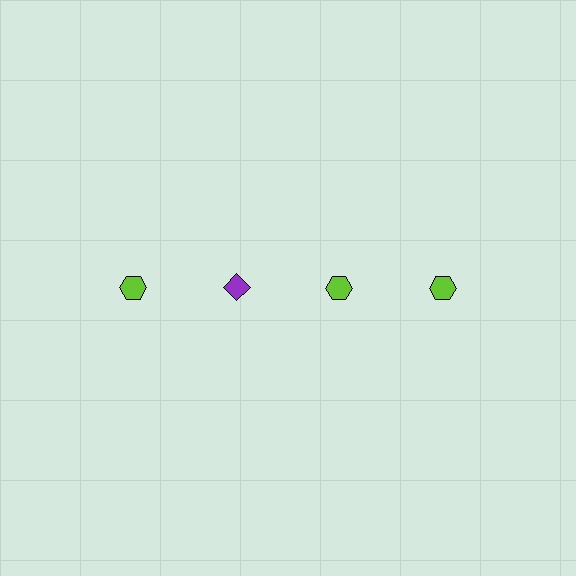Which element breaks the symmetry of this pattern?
The purple diamond in the top row, second from left column breaks the symmetry. All other shapes are lime hexagons.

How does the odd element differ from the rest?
It differs in both color (purple instead of lime) and shape (diamond instead of hexagon).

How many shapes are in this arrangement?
There are 4 shapes arranged in a grid pattern.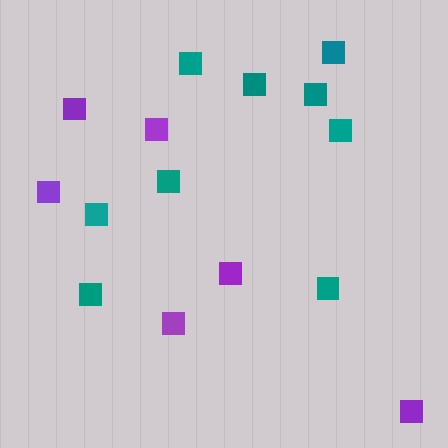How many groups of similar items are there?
There are 2 groups: one group of purple squares (6) and one group of teal squares (9).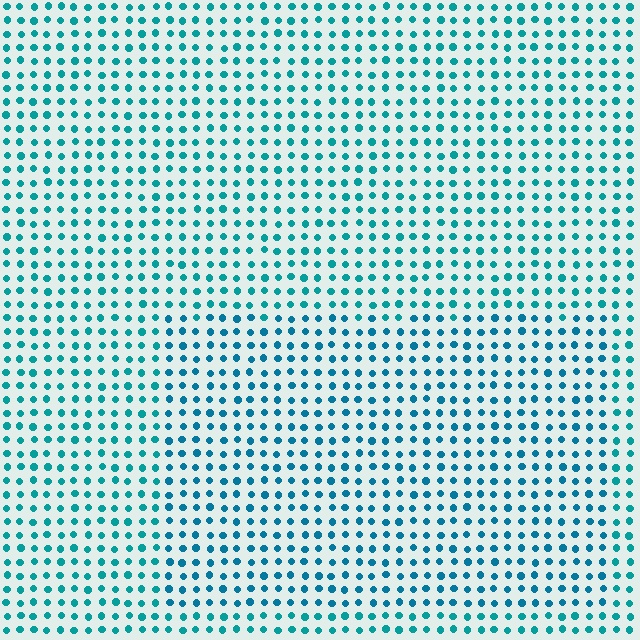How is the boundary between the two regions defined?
The boundary is defined purely by a slight shift in hue (about 17 degrees). Spacing, size, and orientation are identical on both sides.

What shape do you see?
I see a rectangle.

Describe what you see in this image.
The image is filled with small teal elements in a uniform arrangement. A rectangle-shaped region is visible where the elements are tinted to a slightly different hue, forming a subtle color boundary.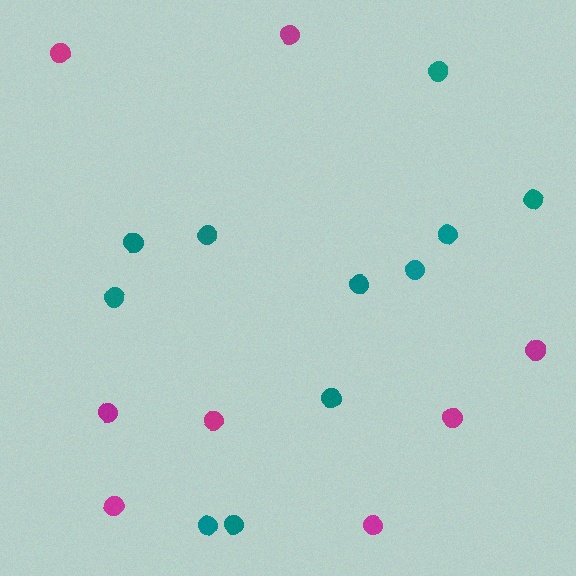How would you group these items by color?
There are 2 groups: one group of magenta circles (8) and one group of teal circles (11).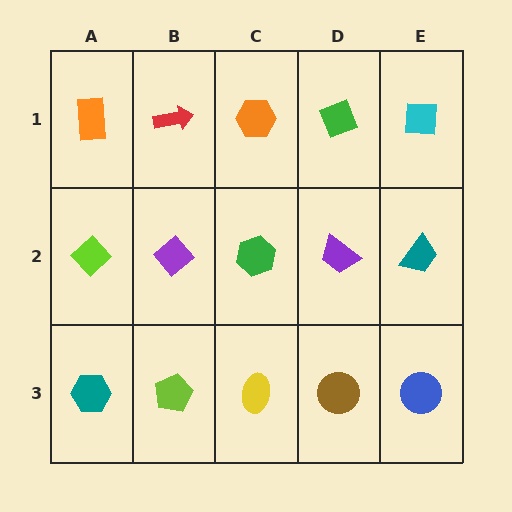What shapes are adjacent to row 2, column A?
An orange rectangle (row 1, column A), a teal hexagon (row 3, column A), a purple diamond (row 2, column B).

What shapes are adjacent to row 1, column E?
A teal trapezoid (row 2, column E), a green diamond (row 1, column D).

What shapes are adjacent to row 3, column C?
A green hexagon (row 2, column C), a lime pentagon (row 3, column B), a brown circle (row 3, column D).